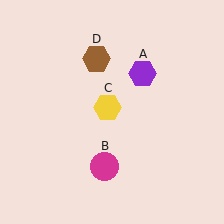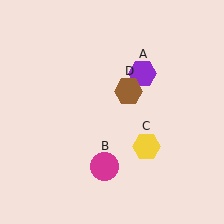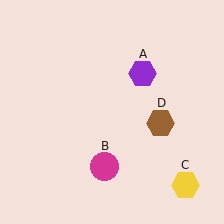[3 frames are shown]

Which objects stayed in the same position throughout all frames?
Purple hexagon (object A) and magenta circle (object B) remained stationary.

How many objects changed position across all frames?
2 objects changed position: yellow hexagon (object C), brown hexagon (object D).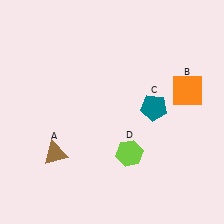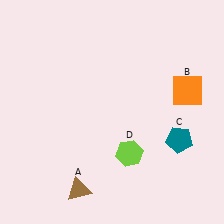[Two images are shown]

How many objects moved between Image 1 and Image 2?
2 objects moved between the two images.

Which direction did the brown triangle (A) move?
The brown triangle (A) moved down.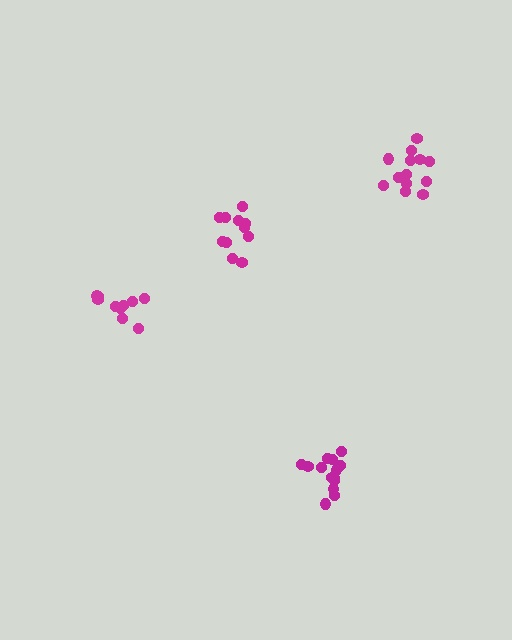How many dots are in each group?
Group 1: 14 dots, Group 2: 11 dots, Group 3: 13 dots, Group 4: 10 dots (48 total).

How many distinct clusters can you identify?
There are 4 distinct clusters.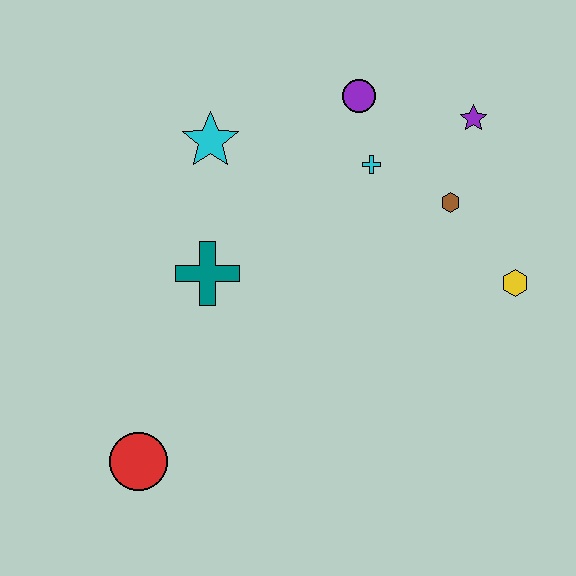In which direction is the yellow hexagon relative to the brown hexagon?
The yellow hexagon is below the brown hexagon.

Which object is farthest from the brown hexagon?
The red circle is farthest from the brown hexagon.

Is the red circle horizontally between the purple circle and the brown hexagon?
No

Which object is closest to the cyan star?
The teal cross is closest to the cyan star.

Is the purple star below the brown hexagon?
No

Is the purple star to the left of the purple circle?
No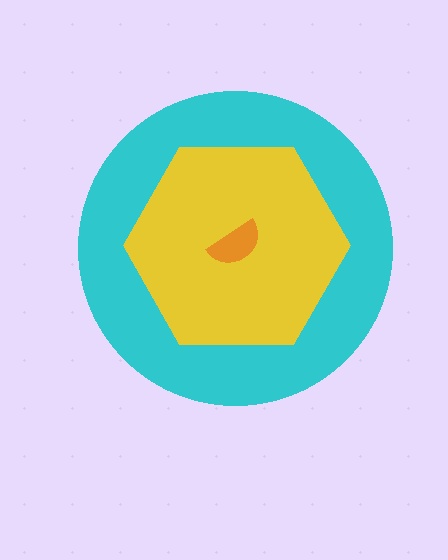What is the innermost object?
The orange semicircle.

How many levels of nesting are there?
3.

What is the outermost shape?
The cyan circle.